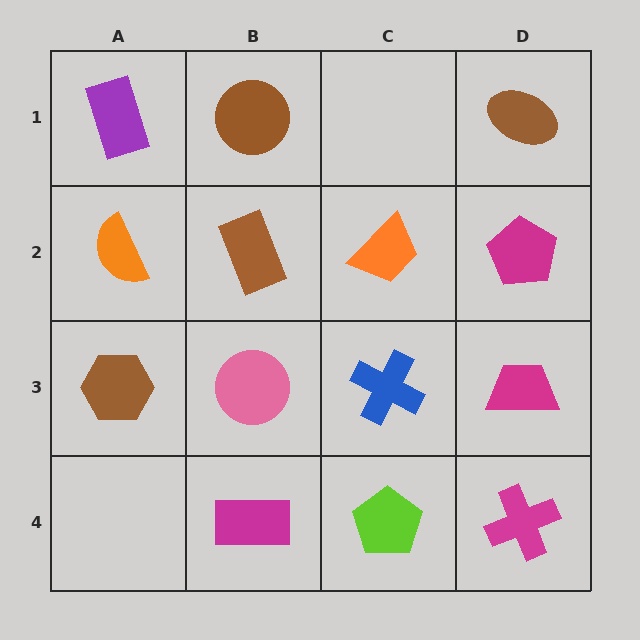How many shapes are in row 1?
3 shapes.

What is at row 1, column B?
A brown circle.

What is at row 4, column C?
A lime pentagon.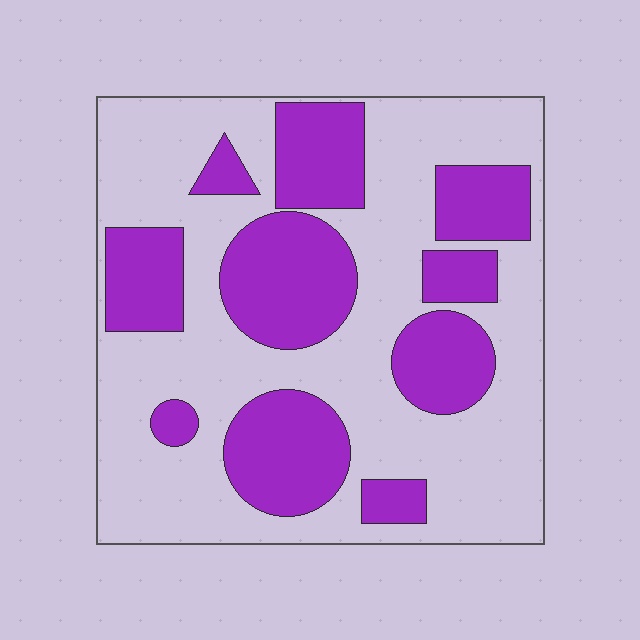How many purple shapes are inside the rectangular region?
10.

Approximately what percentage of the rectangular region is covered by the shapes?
Approximately 35%.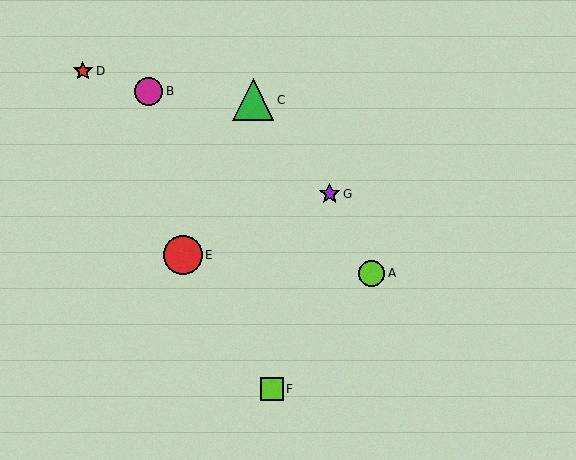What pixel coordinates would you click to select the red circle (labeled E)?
Click at (183, 255) to select the red circle E.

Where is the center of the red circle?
The center of the red circle is at (183, 255).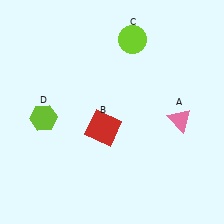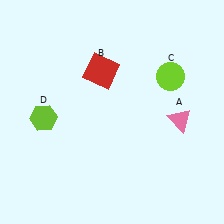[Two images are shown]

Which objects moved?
The objects that moved are: the red square (B), the lime circle (C).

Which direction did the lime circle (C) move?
The lime circle (C) moved right.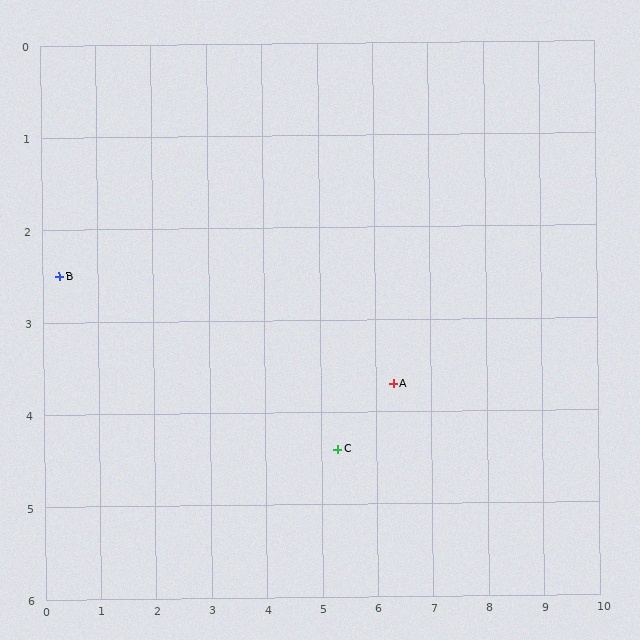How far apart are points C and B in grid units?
Points C and B are about 5.3 grid units apart.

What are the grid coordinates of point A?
Point A is at approximately (6.3, 3.7).